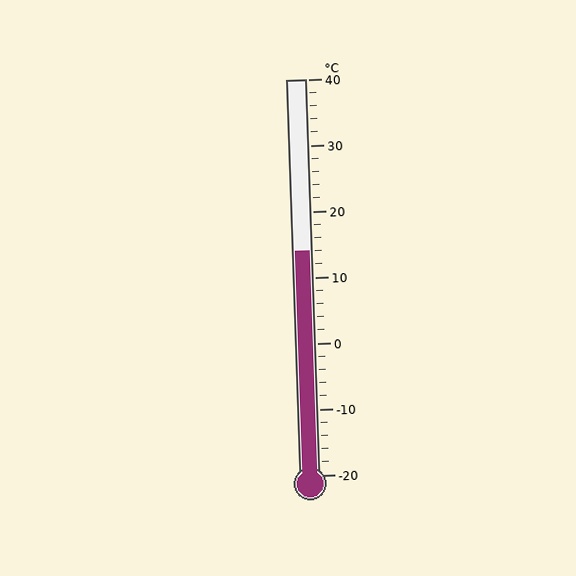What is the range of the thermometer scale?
The thermometer scale ranges from -20°C to 40°C.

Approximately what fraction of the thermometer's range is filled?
The thermometer is filled to approximately 55% of its range.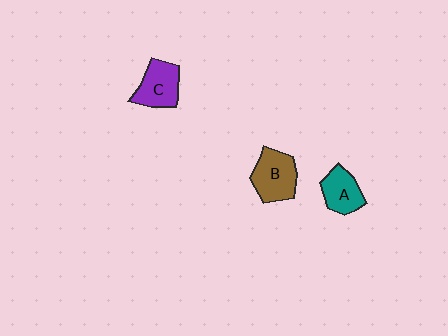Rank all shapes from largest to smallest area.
From largest to smallest: B (brown), C (purple), A (teal).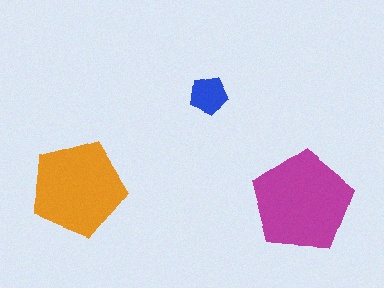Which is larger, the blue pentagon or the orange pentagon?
The orange one.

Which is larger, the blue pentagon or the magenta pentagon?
The magenta one.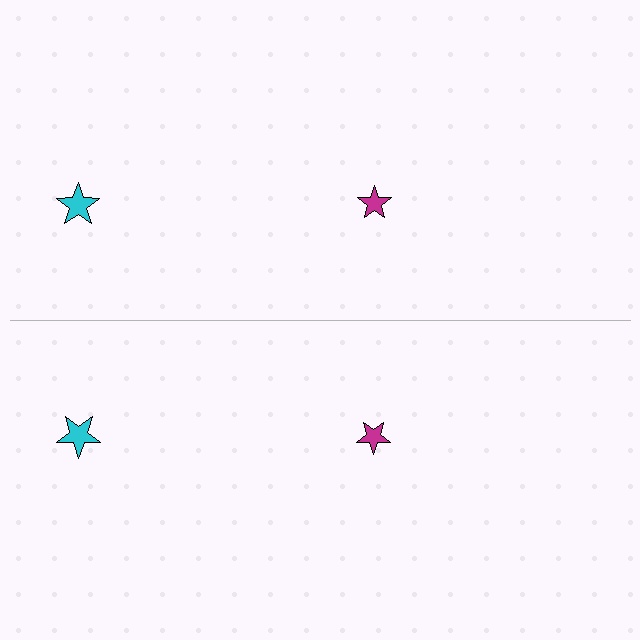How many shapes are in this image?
There are 4 shapes in this image.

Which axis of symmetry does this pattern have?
The pattern has a horizontal axis of symmetry running through the center of the image.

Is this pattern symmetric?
Yes, this pattern has bilateral (reflection) symmetry.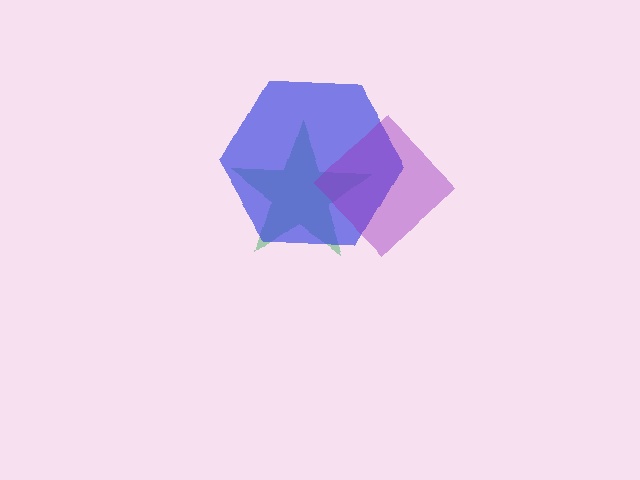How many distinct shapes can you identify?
There are 3 distinct shapes: a green star, a blue hexagon, a purple diamond.